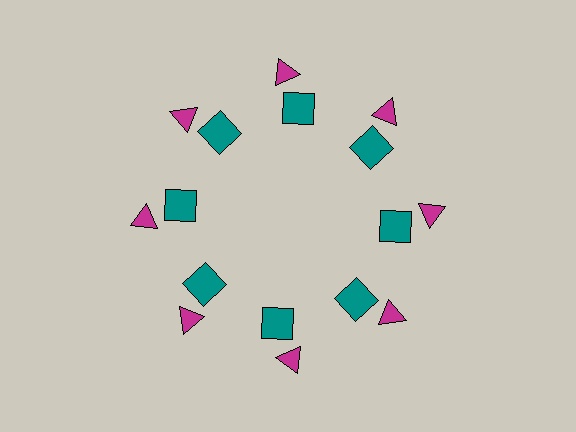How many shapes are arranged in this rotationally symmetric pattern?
There are 16 shapes, arranged in 8 groups of 2.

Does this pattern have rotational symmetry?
Yes, this pattern has 8-fold rotational symmetry. It looks the same after rotating 45 degrees around the center.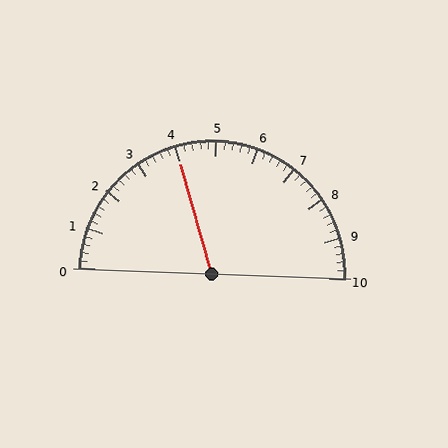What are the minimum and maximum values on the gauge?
The gauge ranges from 0 to 10.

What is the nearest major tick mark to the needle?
The nearest major tick mark is 4.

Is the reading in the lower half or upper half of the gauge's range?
The reading is in the lower half of the range (0 to 10).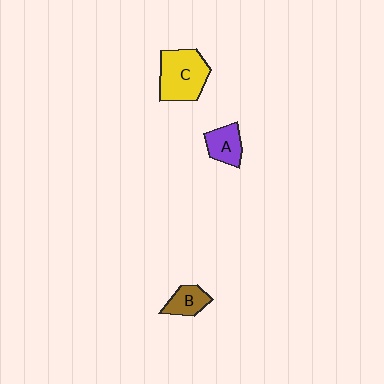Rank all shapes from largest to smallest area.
From largest to smallest: C (yellow), A (purple), B (brown).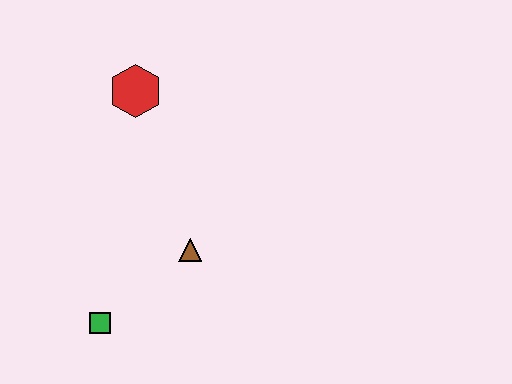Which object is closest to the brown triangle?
The green square is closest to the brown triangle.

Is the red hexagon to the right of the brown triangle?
No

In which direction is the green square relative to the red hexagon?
The green square is below the red hexagon.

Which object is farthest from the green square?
The red hexagon is farthest from the green square.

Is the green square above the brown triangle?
No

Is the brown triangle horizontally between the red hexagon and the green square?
No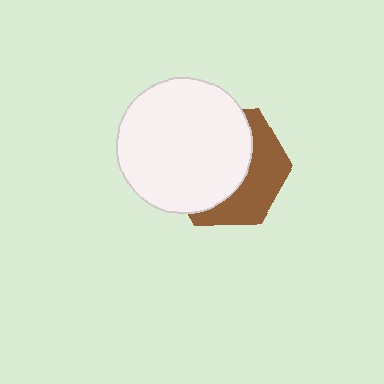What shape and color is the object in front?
The object in front is a white circle.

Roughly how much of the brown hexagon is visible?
A small part of it is visible (roughly 39%).